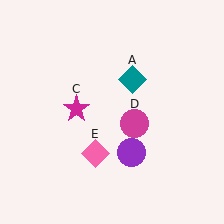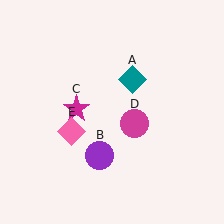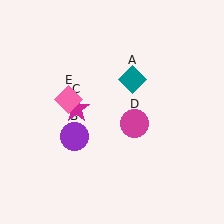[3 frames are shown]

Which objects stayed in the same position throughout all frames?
Teal diamond (object A) and magenta star (object C) and magenta circle (object D) remained stationary.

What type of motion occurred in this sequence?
The purple circle (object B), pink diamond (object E) rotated clockwise around the center of the scene.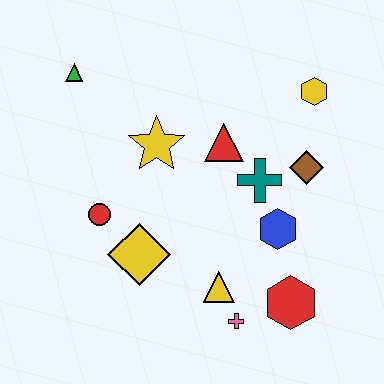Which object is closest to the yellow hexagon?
The brown diamond is closest to the yellow hexagon.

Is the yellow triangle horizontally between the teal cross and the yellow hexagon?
No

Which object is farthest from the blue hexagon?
The green triangle is farthest from the blue hexagon.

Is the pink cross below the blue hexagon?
Yes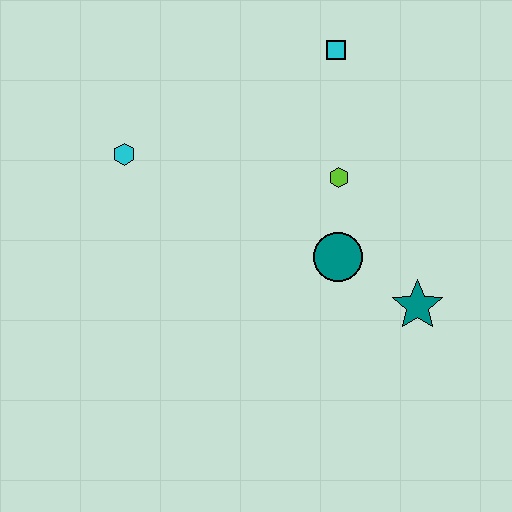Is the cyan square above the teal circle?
Yes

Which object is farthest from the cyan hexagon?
The teal star is farthest from the cyan hexagon.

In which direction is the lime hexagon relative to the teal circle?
The lime hexagon is above the teal circle.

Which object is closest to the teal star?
The teal circle is closest to the teal star.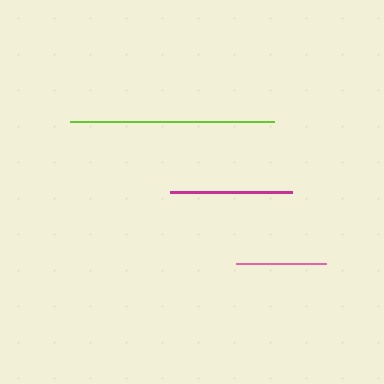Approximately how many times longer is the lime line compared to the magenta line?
The lime line is approximately 1.7 times the length of the magenta line.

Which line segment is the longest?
The lime line is the longest at approximately 204 pixels.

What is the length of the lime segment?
The lime segment is approximately 204 pixels long.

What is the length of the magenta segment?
The magenta segment is approximately 122 pixels long.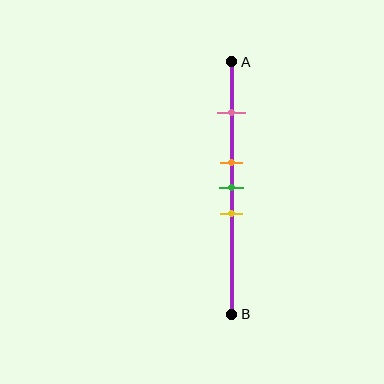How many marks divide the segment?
There are 4 marks dividing the segment.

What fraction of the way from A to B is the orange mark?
The orange mark is approximately 40% (0.4) of the way from A to B.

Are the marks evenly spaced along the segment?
No, the marks are not evenly spaced.